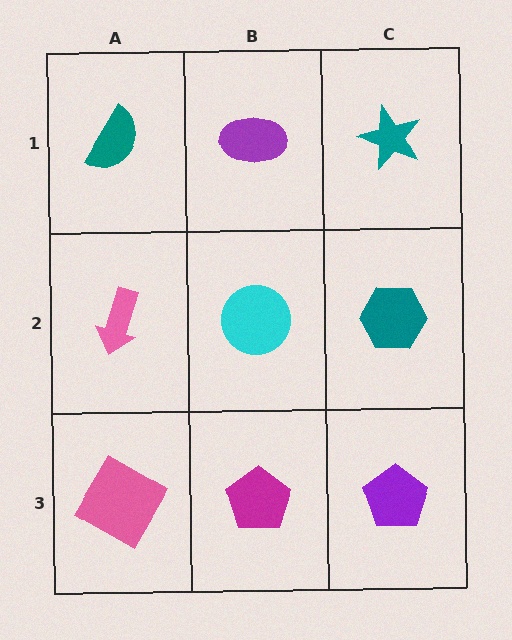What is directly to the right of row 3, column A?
A magenta pentagon.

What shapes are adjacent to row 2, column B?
A purple ellipse (row 1, column B), a magenta pentagon (row 3, column B), a pink arrow (row 2, column A), a teal hexagon (row 2, column C).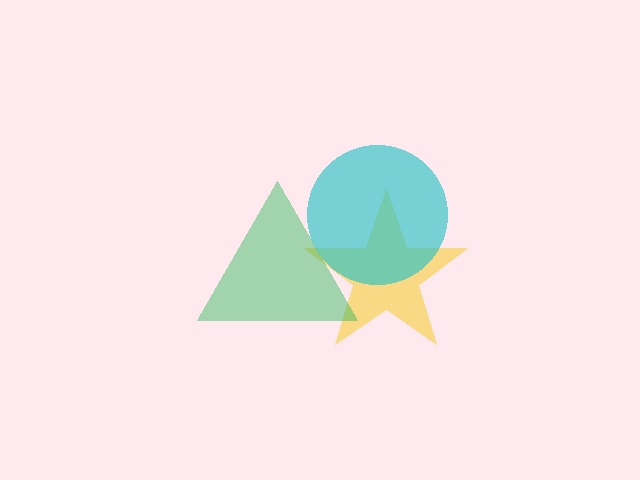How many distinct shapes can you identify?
There are 3 distinct shapes: a yellow star, a green triangle, a cyan circle.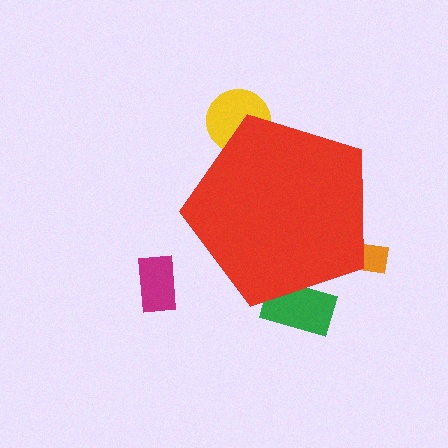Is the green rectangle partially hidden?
Yes, the green rectangle is partially hidden behind the red pentagon.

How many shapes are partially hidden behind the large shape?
4 shapes are partially hidden.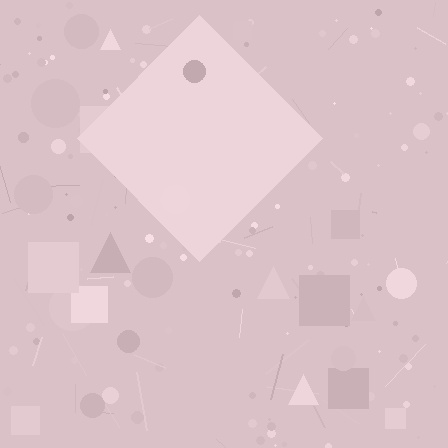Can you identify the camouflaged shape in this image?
The camouflaged shape is a diamond.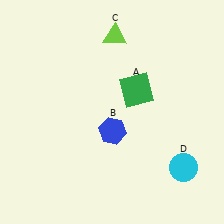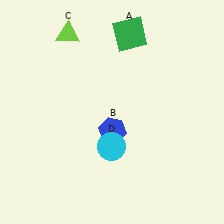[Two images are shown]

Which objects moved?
The objects that moved are: the green square (A), the lime triangle (C), the cyan circle (D).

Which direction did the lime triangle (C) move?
The lime triangle (C) moved left.